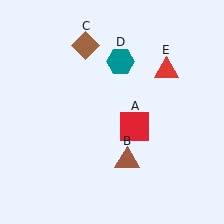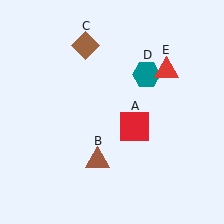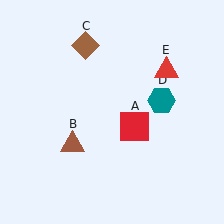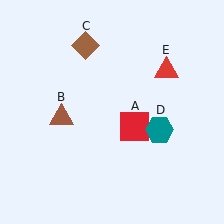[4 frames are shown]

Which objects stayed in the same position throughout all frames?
Red square (object A) and brown diamond (object C) and red triangle (object E) remained stationary.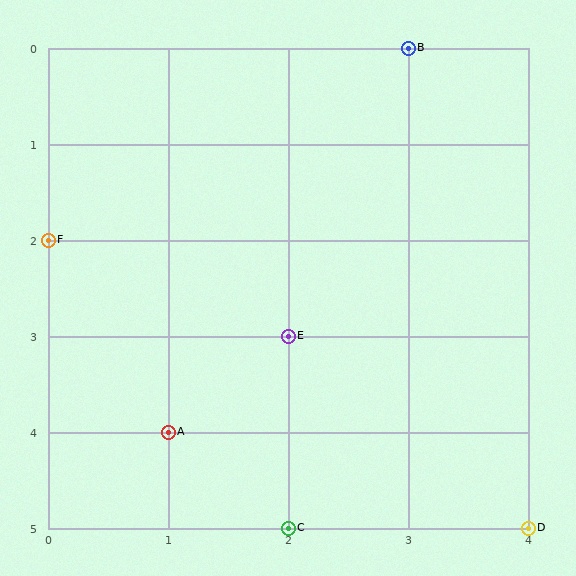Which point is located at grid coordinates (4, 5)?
Point D is at (4, 5).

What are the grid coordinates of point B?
Point B is at grid coordinates (3, 0).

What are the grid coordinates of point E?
Point E is at grid coordinates (2, 3).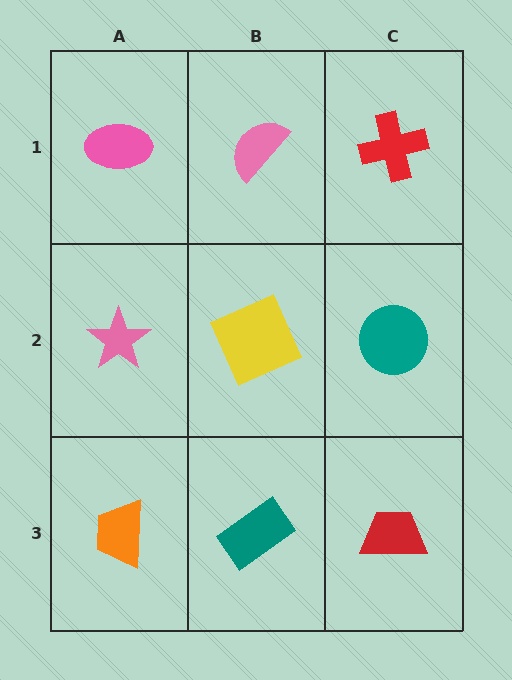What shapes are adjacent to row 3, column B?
A yellow square (row 2, column B), an orange trapezoid (row 3, column A), a red trapezoid (row 3, column C).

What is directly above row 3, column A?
A pink star.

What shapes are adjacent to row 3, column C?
A teal circle (row 2, column C), a teal rectangle (row 3, column B).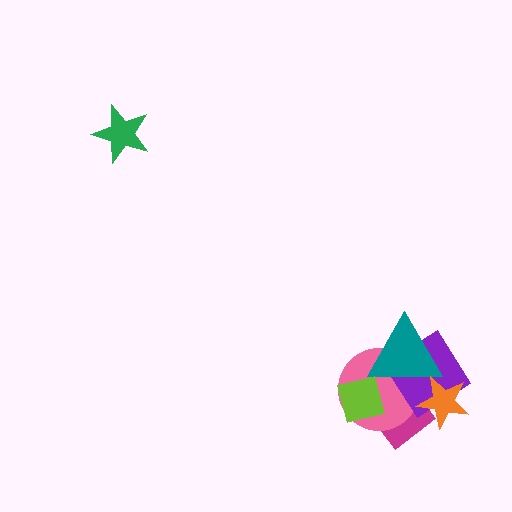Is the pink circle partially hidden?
Yes, it is partially covered by another shape.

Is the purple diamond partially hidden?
Yes, it is partially covered by another shape.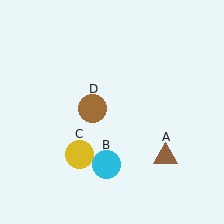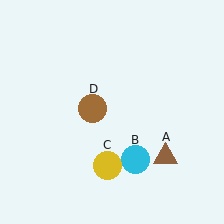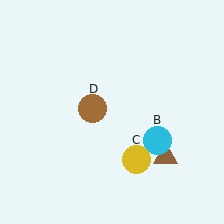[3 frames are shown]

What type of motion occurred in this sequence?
The cyan circle (object B), yellow circle (object C) rotated counterclockwise around the center of the scene.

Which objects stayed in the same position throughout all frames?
Brown triangle (object A) and brown circle (object D) remained stationary.